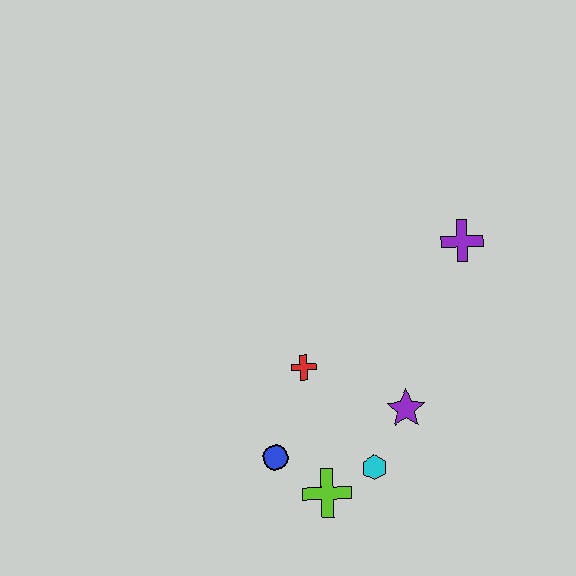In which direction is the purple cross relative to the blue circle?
The purple cross is above the blue circle.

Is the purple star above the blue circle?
Yes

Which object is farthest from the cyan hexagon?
The purple cross is farthest from the cyan hexagon.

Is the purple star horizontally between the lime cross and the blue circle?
No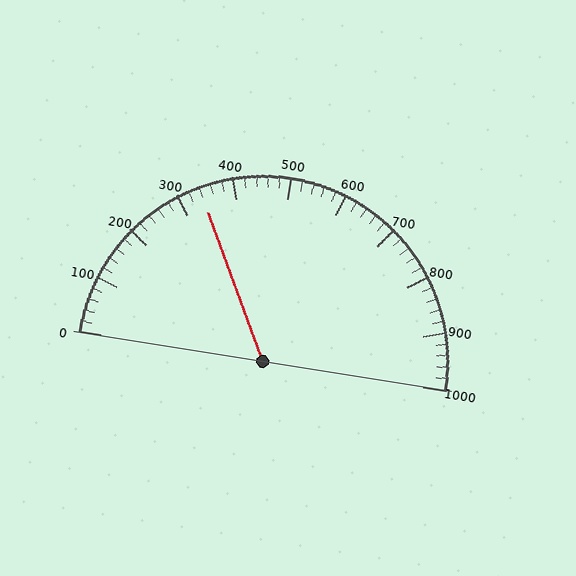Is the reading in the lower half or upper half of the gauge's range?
The reading is in the lower half of the range (0 to 1000).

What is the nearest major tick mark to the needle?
The nearest major tick mark is 300.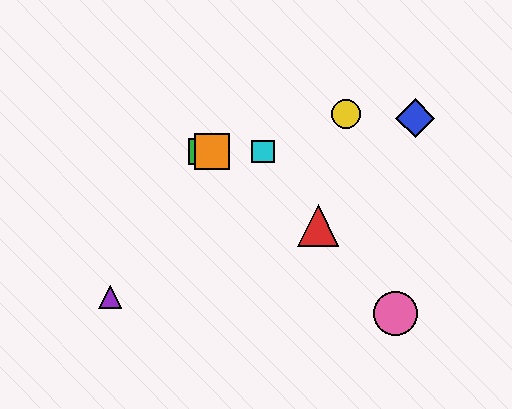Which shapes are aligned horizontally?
The green square, the orange square, the cyan square are aligned horizontally.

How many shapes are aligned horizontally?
3 shapes (the green square, the orange square, the cyan square) are aligned horizontally.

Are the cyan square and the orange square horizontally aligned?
Yes, both are at y≈152.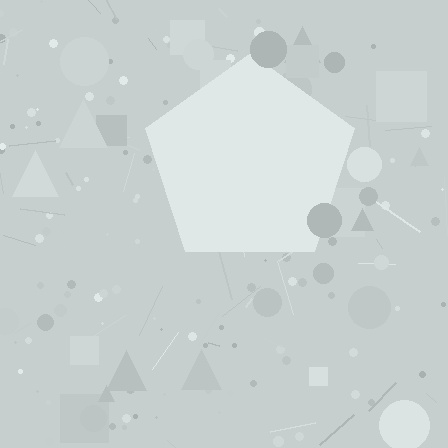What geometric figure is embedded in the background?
A pentagon is embedded in the background.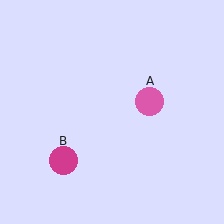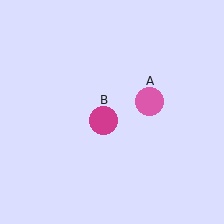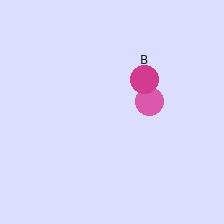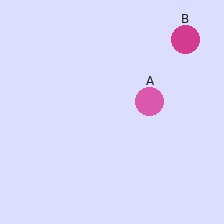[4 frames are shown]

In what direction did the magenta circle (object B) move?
The magenta circle (object B) moved up and to the right.